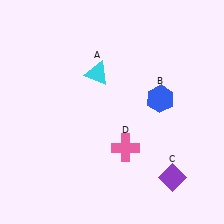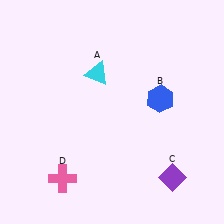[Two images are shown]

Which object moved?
The pink cross (D) moved left.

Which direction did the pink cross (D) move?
The pink cross (D) moved left.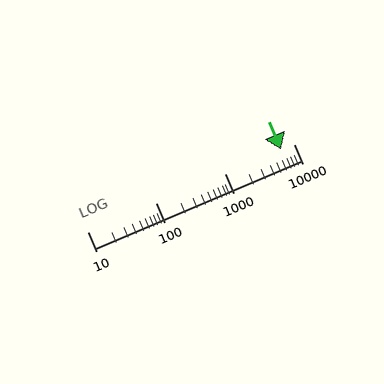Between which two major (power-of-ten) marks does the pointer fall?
The pointer is between 1000 and 10000.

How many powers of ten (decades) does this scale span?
The scale spans 3 decades, from 10 to 10000.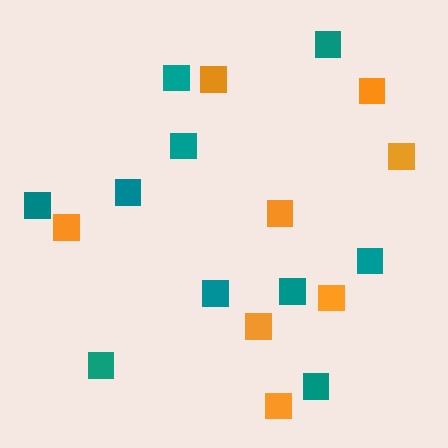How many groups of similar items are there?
There are 2 groups: one group of orange squares (8) and one group of teal squares (10).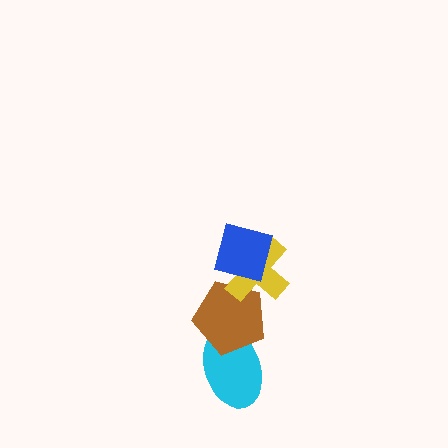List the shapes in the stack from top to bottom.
From top to bottom: the blue square, the yellow cross, the brown pentagon, the cyan ellipse.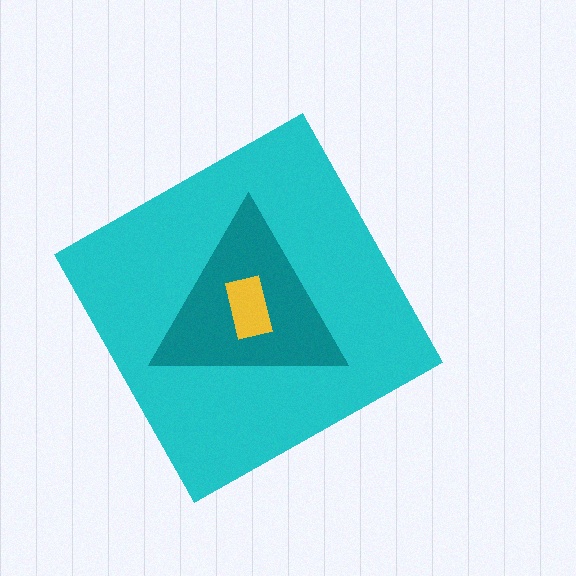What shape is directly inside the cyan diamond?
The teal triangle.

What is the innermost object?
The yellow rectangle.